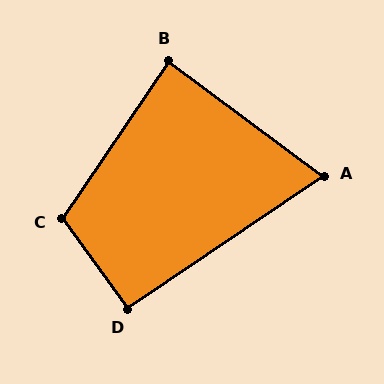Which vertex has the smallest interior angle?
A, at approximately 70 degrees.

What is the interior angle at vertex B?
Approximately 88 degrees (approximately right).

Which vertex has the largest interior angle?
C, at approximately 110 degrees.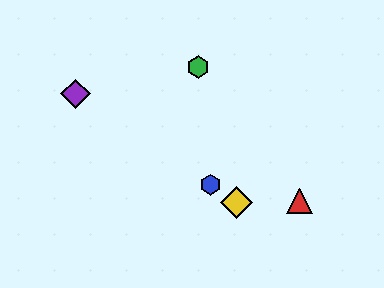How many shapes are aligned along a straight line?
3 shapes (the blue hexagon, the yellow diamond, the purple diamond) are aligned along a straight line.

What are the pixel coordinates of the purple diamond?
The purple diamond is at (76, 94).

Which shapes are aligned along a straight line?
The blue hexagon, the yellow diamond, the purple diamond are aligned along a straight line.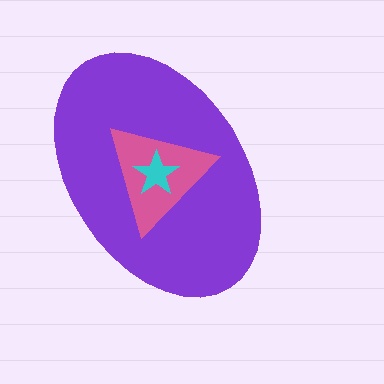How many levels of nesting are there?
3.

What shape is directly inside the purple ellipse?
The pink triangle.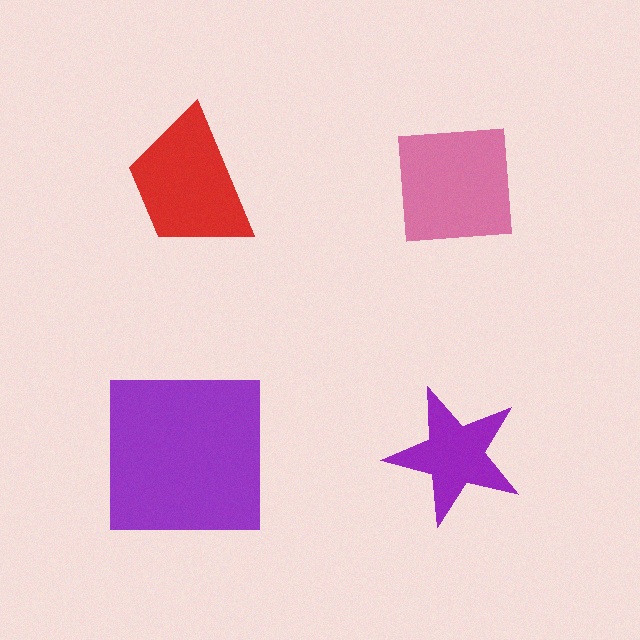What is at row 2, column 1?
A purple square.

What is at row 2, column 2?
A purple star.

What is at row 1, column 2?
A pink square.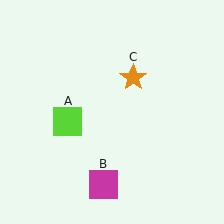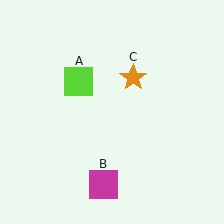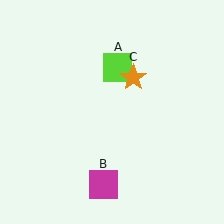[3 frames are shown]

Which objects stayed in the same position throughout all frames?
Magenta square (object B) and orange star (object C) remained stationary.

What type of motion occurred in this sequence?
The lime square (object A) rotated clockwise around the center of the scene.